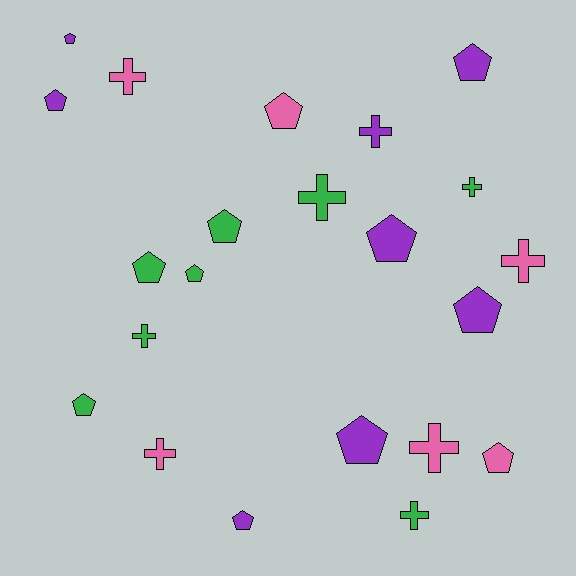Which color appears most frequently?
Green, with 8 objects.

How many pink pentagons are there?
There are 2 pink pentagons.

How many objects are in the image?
There are 22 objects.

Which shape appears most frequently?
Pentagon, with 13 objects.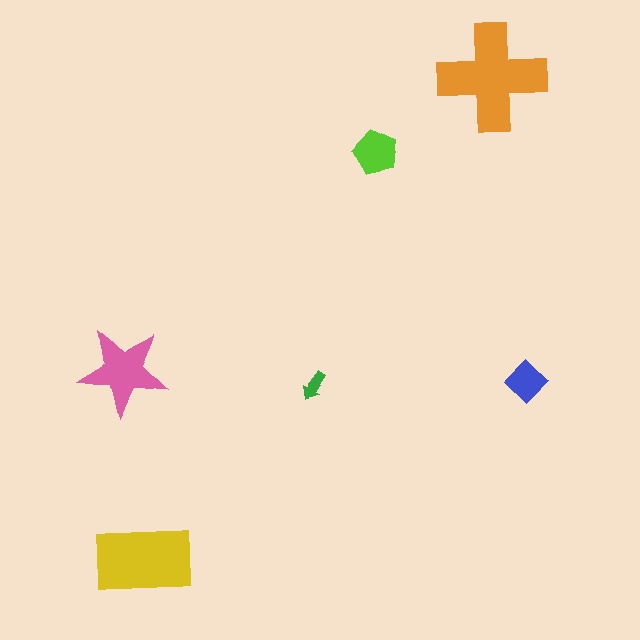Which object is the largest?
The orange cross.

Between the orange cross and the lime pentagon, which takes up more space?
The orange cross.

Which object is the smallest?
The green arrow.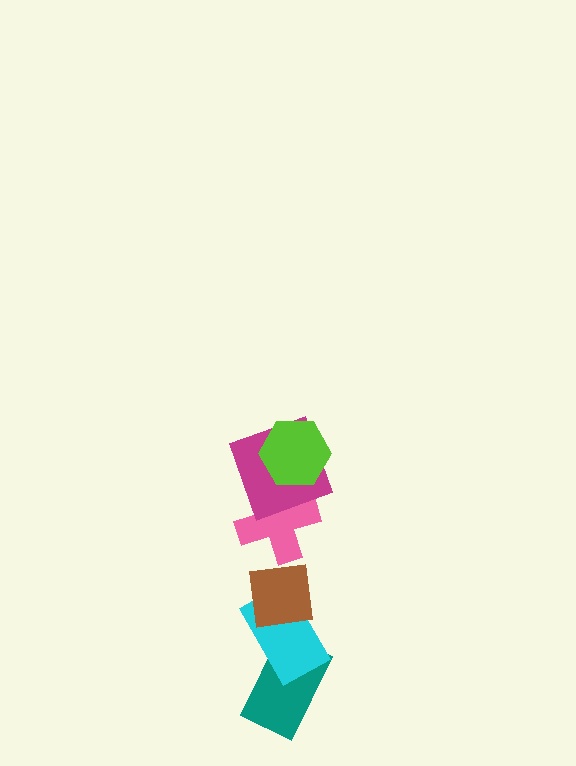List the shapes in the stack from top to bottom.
From top to bottom: the lime hexagon, the magenta square, the pink cross, the brown square, the cyan rectangle, the teal rectangle.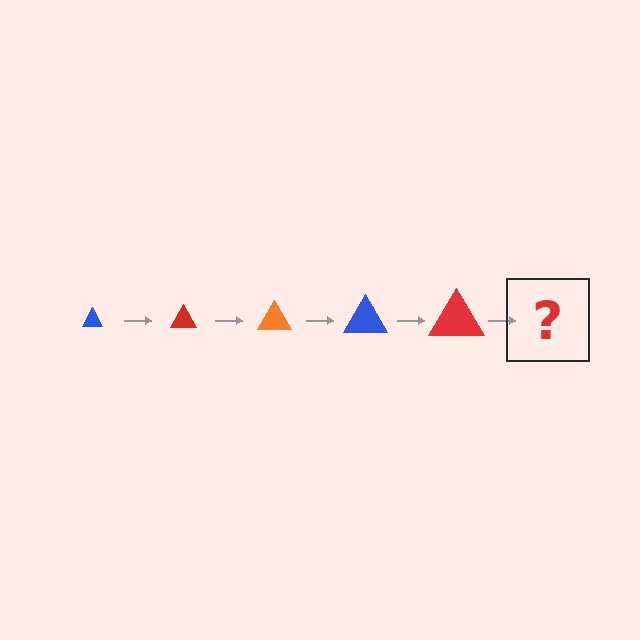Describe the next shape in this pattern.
It should be an orange triangle, larger than the previous one.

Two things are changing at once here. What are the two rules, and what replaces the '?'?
The two rules are that the triangle grows larger each step and the color cycles through blue, red, and orange. The '?' should be an orange triangle, larger than the previous one.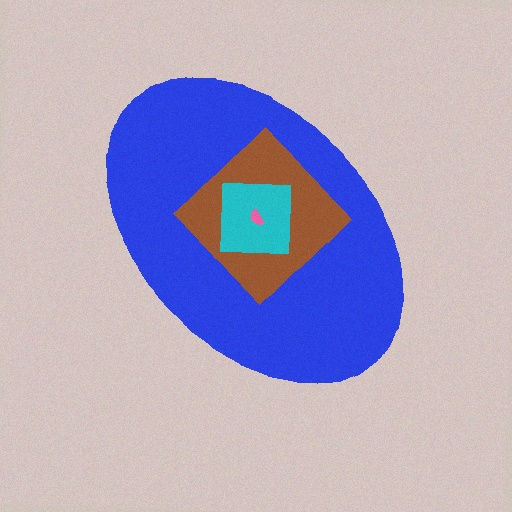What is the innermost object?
The pink semicircle.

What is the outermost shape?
The blue ellipse.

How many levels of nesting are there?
4.